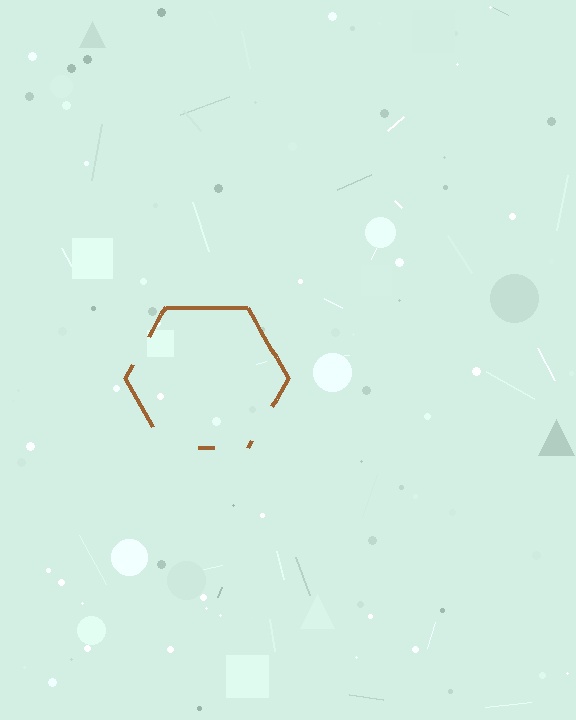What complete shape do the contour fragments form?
The contour fragments form a hexagon.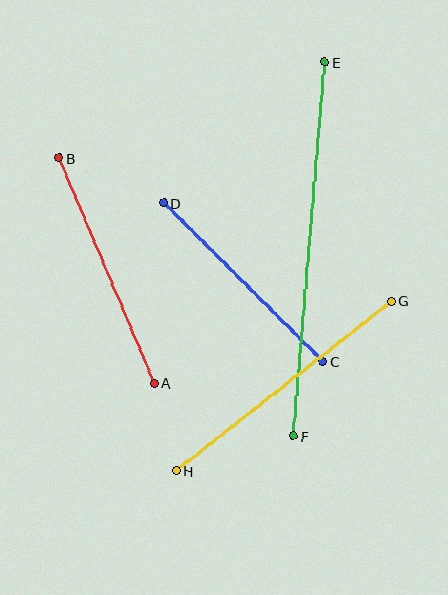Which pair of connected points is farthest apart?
Points E and F are farthest apart.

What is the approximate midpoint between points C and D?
The midpoint is at approximately (243, 282) pixels.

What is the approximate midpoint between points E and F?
The midpoint is at approximately (309, 249) pixels.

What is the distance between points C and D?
The distance is approximately 225 pixels.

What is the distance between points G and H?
The distance is approximately 274 pixels.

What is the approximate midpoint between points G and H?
The midpoint is at approximately (284, 386) pixels.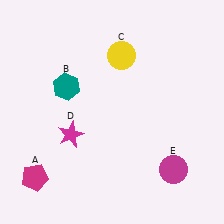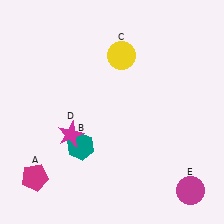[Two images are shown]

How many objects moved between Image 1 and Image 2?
2 objects moved between the two images.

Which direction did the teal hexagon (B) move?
The teal hexagon (B) moved down.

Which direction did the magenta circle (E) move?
The magenta circle (E) moved down.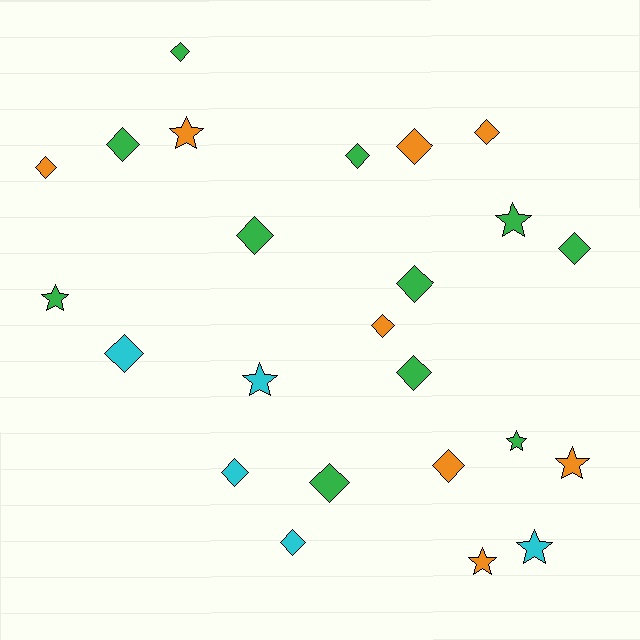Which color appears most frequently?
Green, with 11 objects.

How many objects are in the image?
There are 24 objects.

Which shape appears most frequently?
Diamond, with 16 objects.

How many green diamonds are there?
There are 8 green diamonds.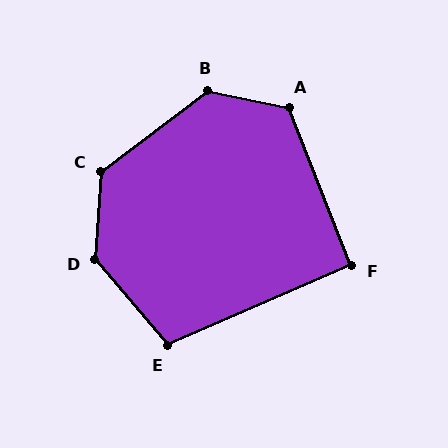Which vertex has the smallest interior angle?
F, at approximately 92 degrees.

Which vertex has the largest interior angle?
D, at approximately 136 degrees.